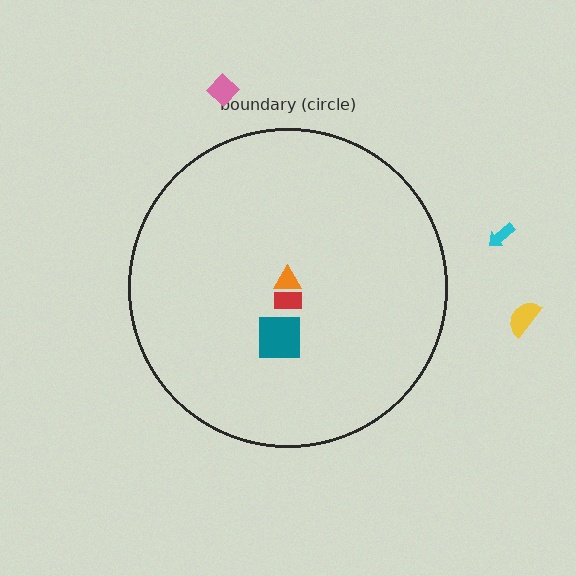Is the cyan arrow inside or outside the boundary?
Outside.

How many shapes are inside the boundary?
3 inside, 3 outside.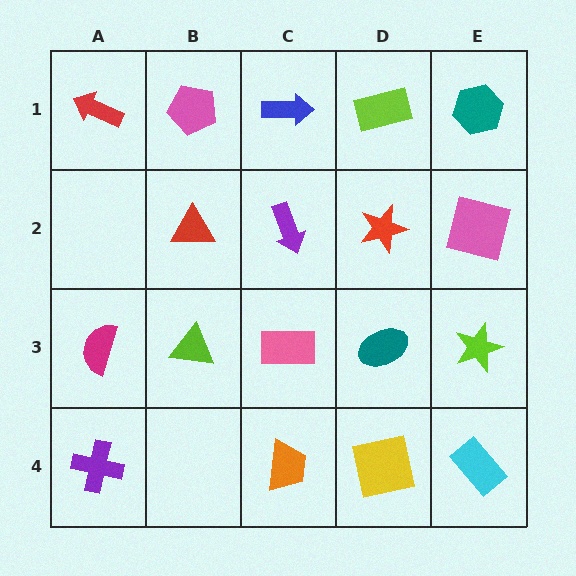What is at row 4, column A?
A purple cross.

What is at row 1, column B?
A pink pentagon.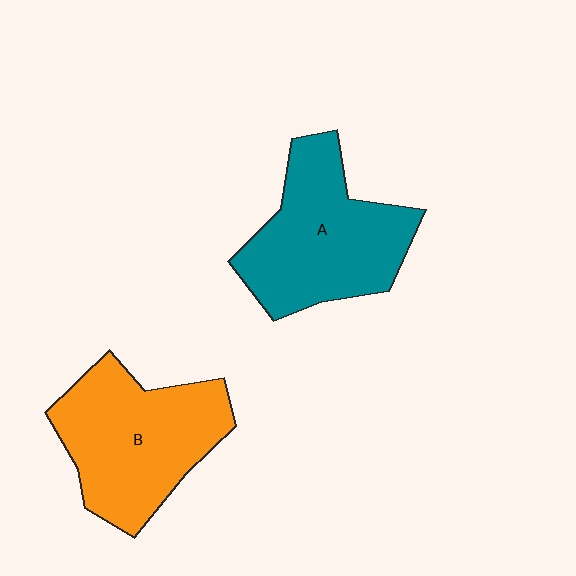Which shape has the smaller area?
Shape A (teal).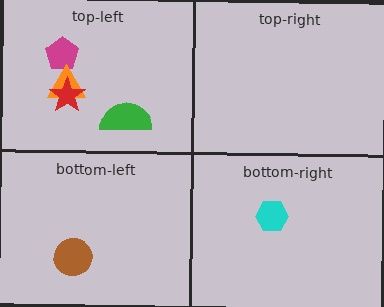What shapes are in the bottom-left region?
The brown circle.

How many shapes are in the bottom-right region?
1.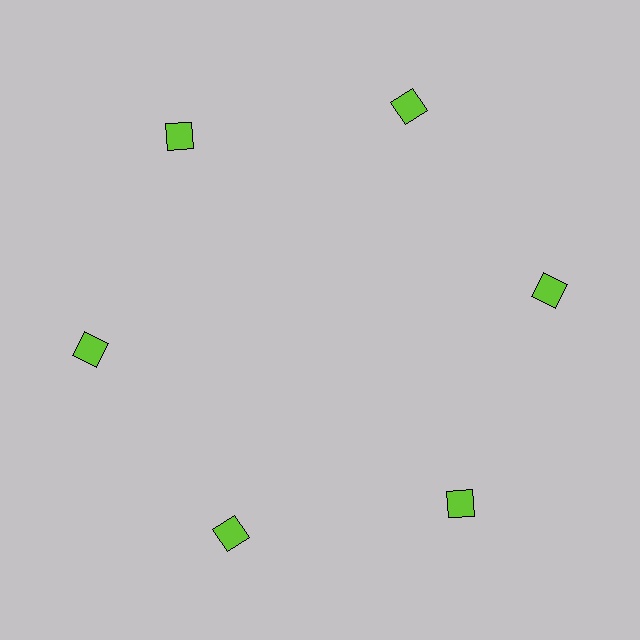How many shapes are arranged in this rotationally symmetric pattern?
There are 6 shapes, arranged in 6 groups of 1.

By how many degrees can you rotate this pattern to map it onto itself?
The pattern maps onto itself every 60 degrees of rotation.